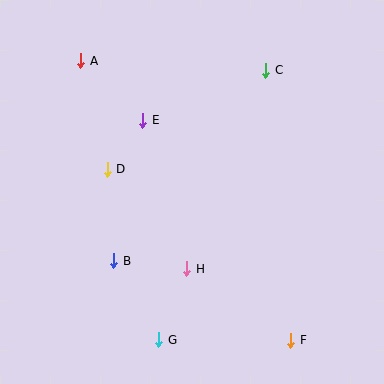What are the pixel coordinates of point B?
Point B is at (114, 261).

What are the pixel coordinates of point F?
Point F is at (291, 340).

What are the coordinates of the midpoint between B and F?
The midpoint between B and F is at (202, 300).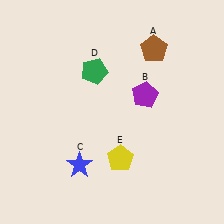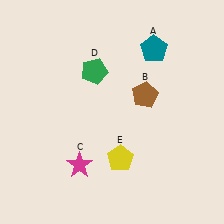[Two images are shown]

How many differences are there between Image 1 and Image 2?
There are 3 differences between the two images.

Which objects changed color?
A changed from brown to teal. B changed from purple to brown. C changed from blue to magenta.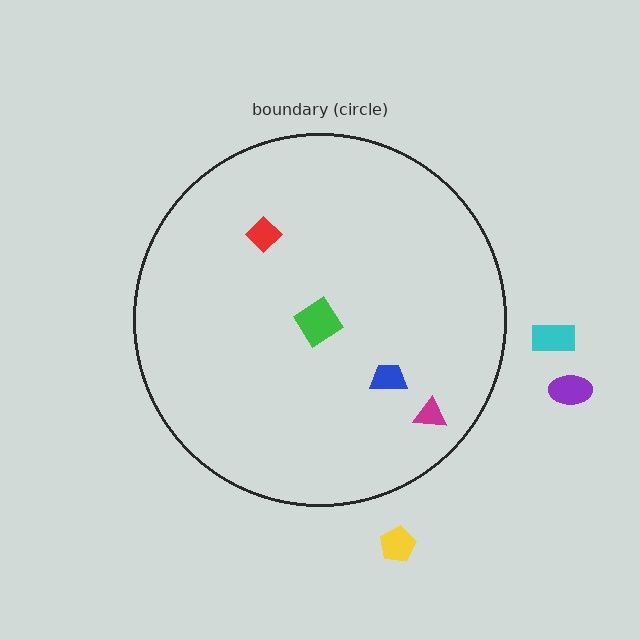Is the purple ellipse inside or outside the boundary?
Outside.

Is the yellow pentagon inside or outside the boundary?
Outside.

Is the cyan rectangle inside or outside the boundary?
Outside.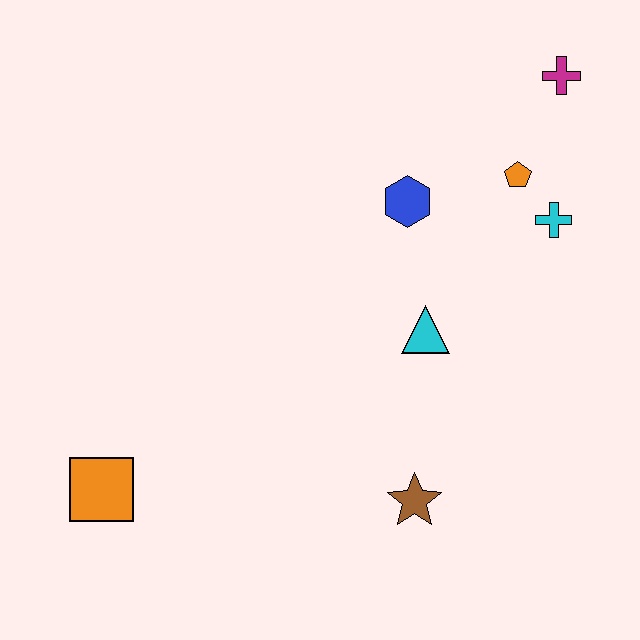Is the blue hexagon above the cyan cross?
Yes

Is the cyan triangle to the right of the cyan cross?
No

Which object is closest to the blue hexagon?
The orange pentagon is closest to the blue hexagon.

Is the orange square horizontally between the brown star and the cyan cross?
No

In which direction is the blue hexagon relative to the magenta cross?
The blue hexagon is to the left of the magenta cross.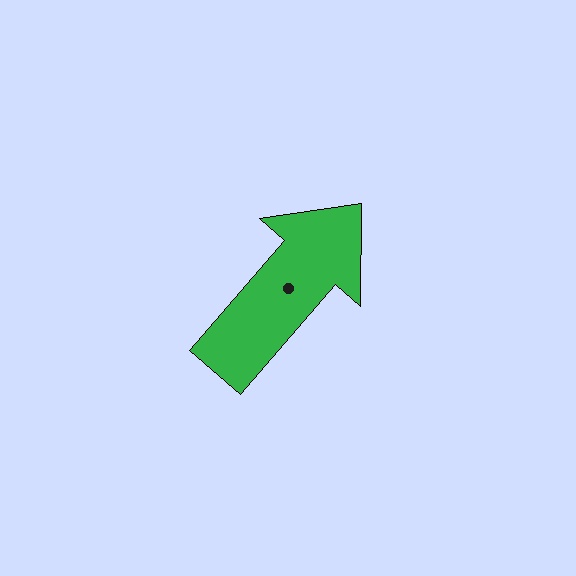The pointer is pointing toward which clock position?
Roughly 1 o'clock.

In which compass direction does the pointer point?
Northeast.